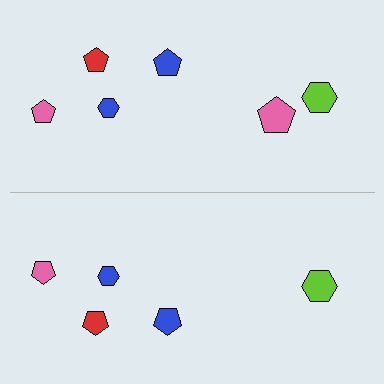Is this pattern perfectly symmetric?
No, the pattern is not perfectly symmetric. A pink pentagon is missing from the bottom side.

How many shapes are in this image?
There are 11 shapes in this image.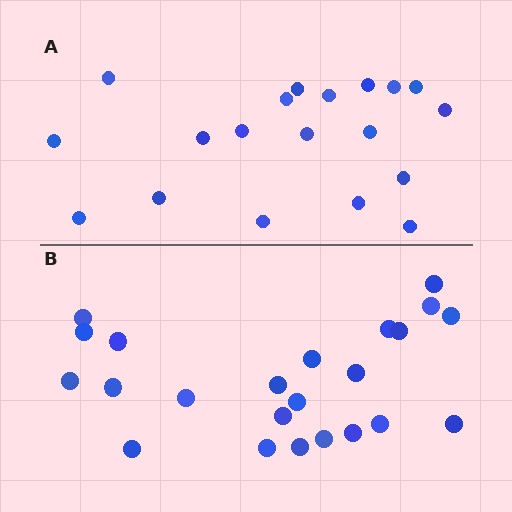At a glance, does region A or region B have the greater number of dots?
Region B (the bottom region) has more dots.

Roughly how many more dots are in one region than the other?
Region B has about 4 more dots than region A.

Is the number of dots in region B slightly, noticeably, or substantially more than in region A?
Region B has only slightly more — the two regions are fairly close. The ratio is roughly 1.2 to 1.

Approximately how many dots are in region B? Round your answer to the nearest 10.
About 20 dots. (The exact count is 23, which rounds to 20.)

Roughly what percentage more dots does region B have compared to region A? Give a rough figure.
About 20% more.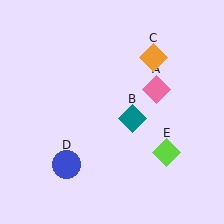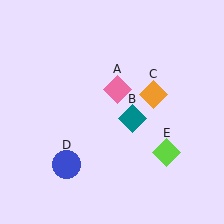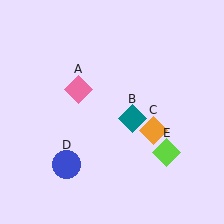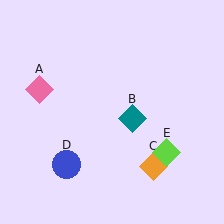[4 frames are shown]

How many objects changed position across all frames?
2 objects changed position: pink diamond (object A), orange diamond (object C).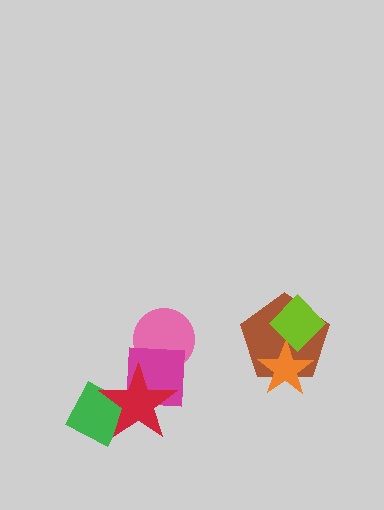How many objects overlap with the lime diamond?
2 objects overlap with the lime diamond.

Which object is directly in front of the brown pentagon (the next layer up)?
The orange star is directly in front of the brown pentagon.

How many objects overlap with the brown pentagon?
2 objects overlap with the brown pentagon.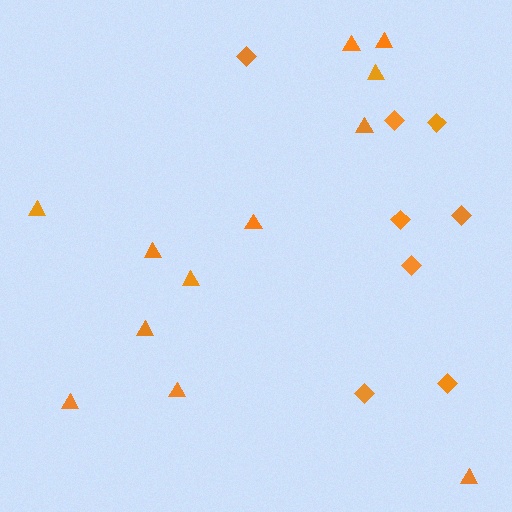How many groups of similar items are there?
There are 2 groups: one group of diamonds (8) and one group of triangles (12).